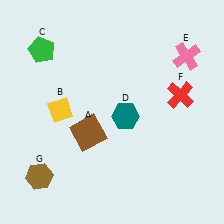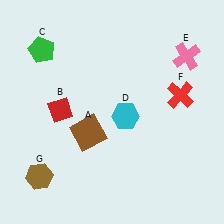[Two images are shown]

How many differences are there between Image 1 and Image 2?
There are 2 differences between the two images.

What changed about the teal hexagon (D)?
In Image 1, D is teal. In Image 2, it changed to cyan.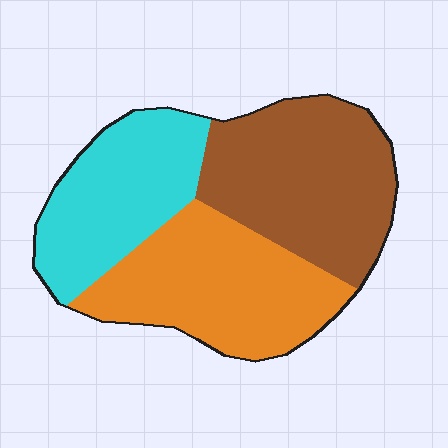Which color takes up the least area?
Cyan, at roughly 30%.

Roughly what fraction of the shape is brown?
Brown takes up about three eighths (3/8) of the shape.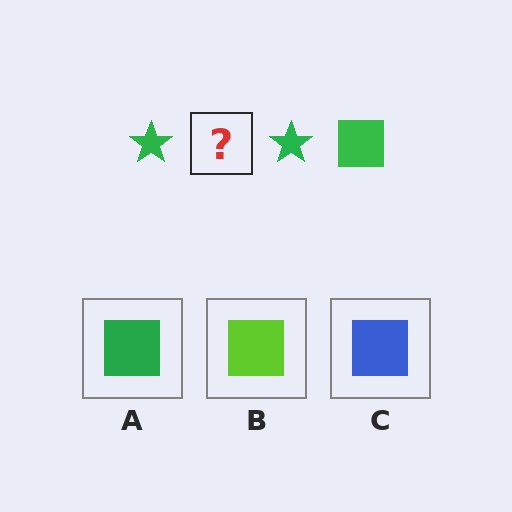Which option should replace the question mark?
Option A.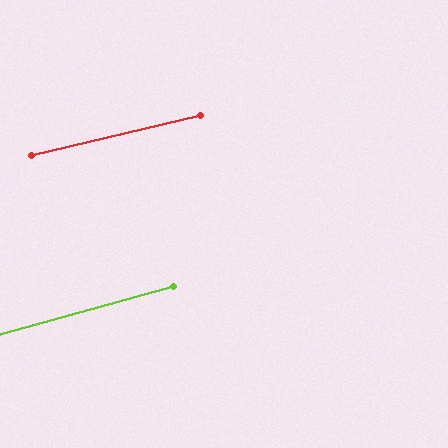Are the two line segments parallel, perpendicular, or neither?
Parallel — their directions differ by only 1.9°.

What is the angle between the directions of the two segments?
Approximately 2 degrees.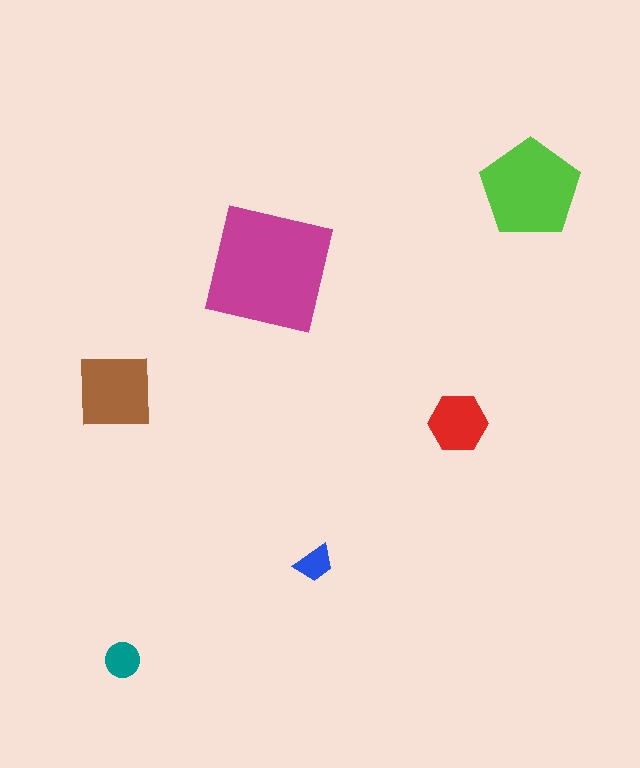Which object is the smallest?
The blue trapezoid.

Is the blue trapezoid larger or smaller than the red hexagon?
Smaller.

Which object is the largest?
The magenta square.